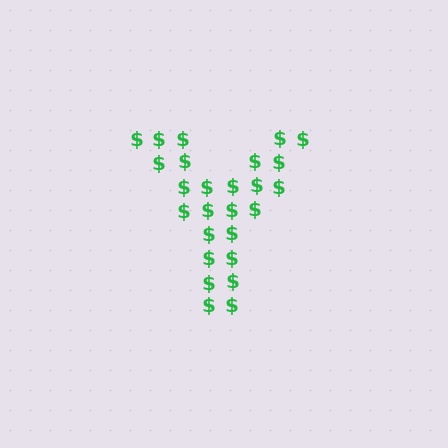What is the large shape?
The large shape is the letter Y.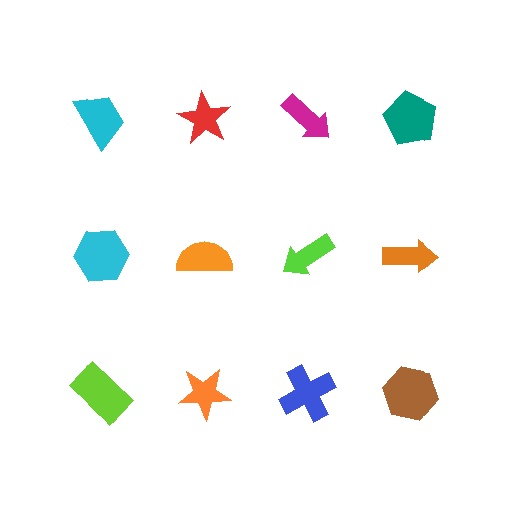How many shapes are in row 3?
4 shapes.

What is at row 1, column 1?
A cyan trapezoid.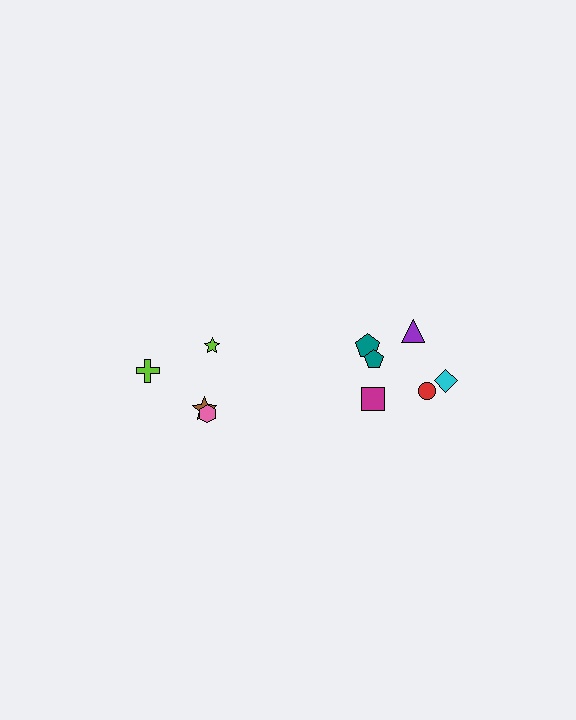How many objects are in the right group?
There are 6 objects.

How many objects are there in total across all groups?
There are 10 objects.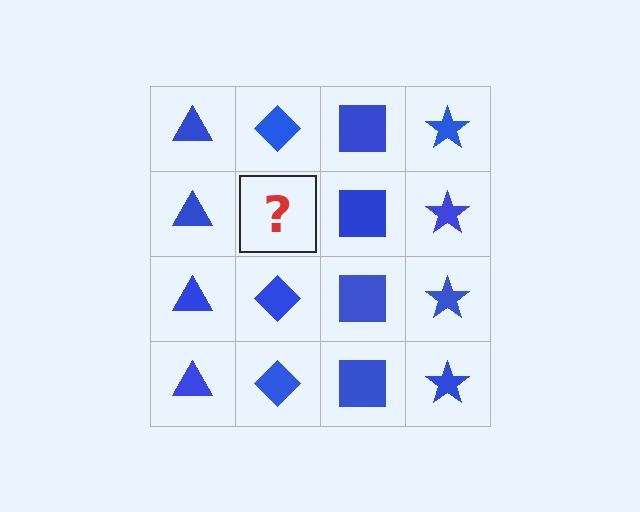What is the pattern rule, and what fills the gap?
The rule is that each column has a consistent shape. The gap should be filled with a blue diamond.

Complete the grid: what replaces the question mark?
The question mark should be replaced with a blue diamond.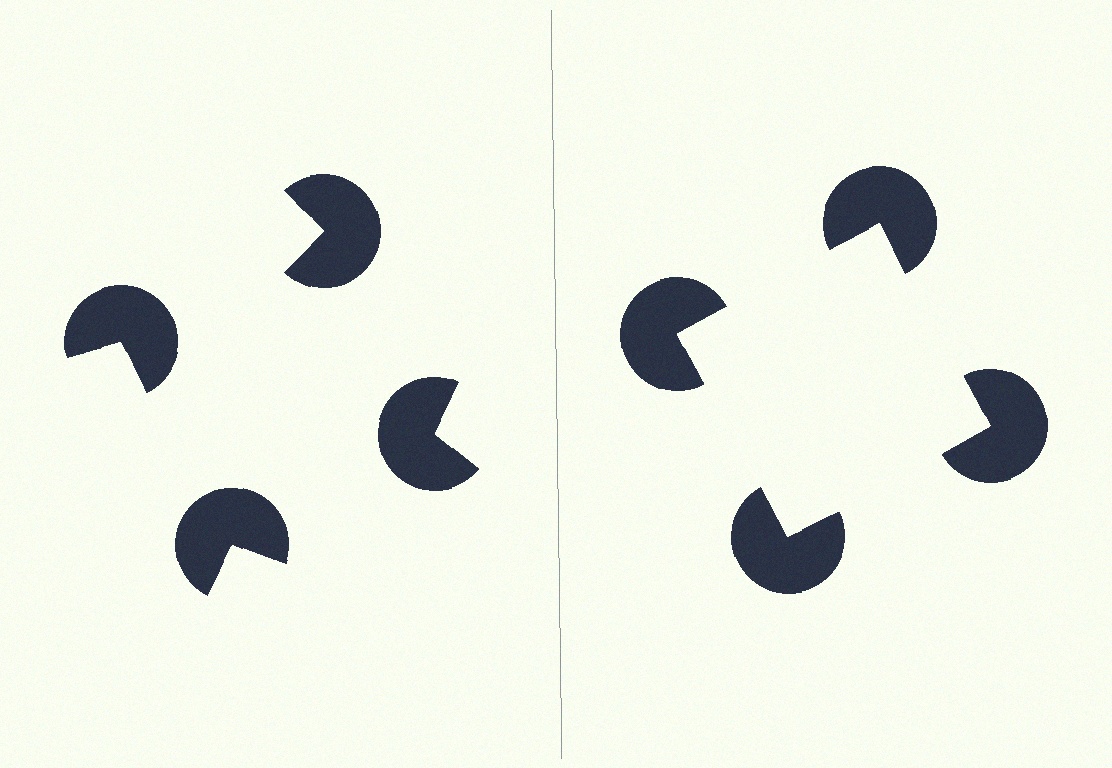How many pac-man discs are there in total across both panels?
8 — 4 on each side.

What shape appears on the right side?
An illusory square.